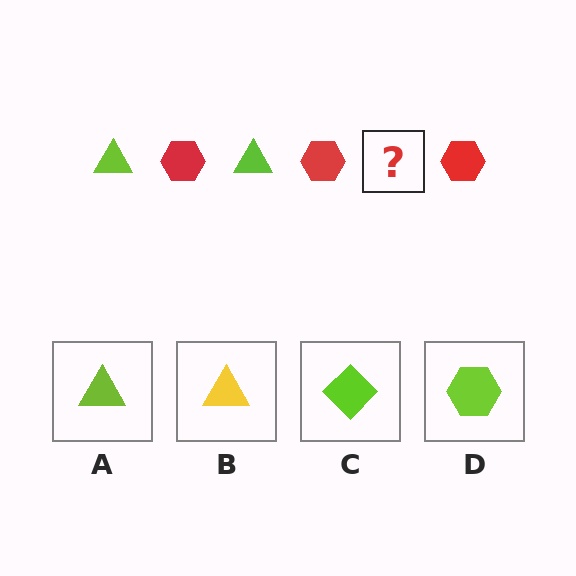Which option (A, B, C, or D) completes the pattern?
A.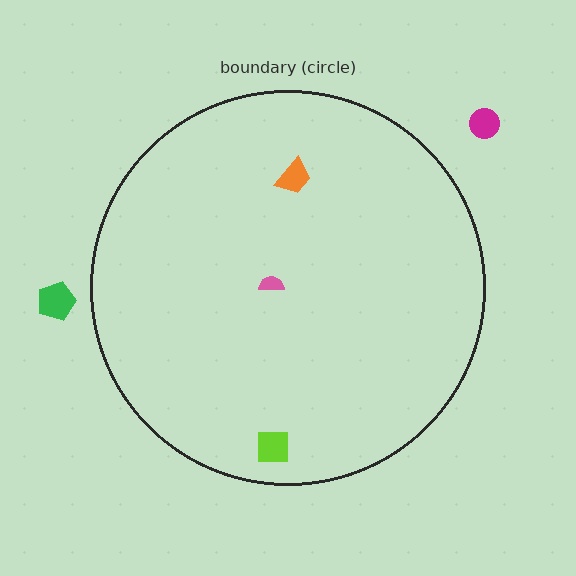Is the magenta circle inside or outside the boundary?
Outside.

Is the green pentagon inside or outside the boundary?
Outside.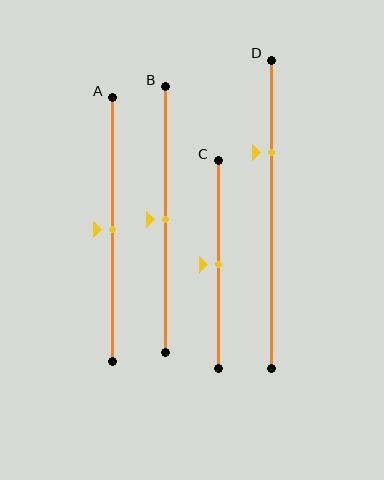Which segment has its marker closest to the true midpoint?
Segment A has its marker closest to the true midpoint.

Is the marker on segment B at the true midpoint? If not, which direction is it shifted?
Yes, the marker on segment B is at the true midpoint.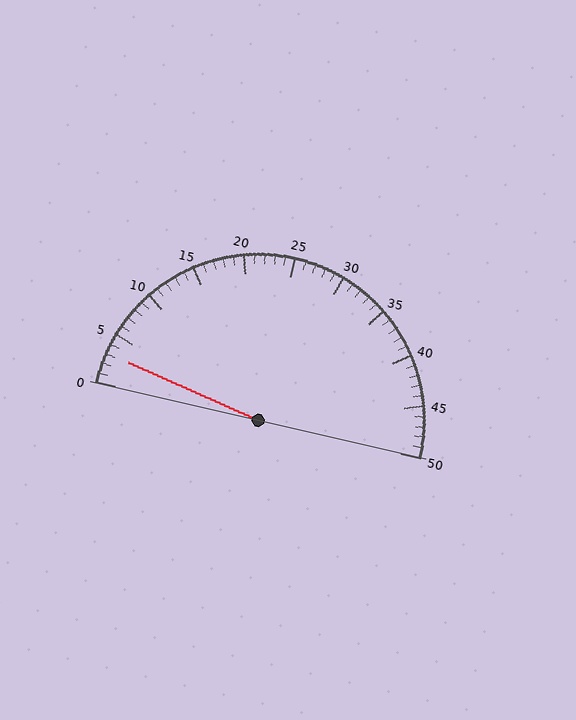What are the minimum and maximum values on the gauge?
The gauge ranges from 0 to 50.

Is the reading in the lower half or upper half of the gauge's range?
The reading is in the lower half of the range (0 to 50).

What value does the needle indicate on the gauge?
The needle indicates approximately 3.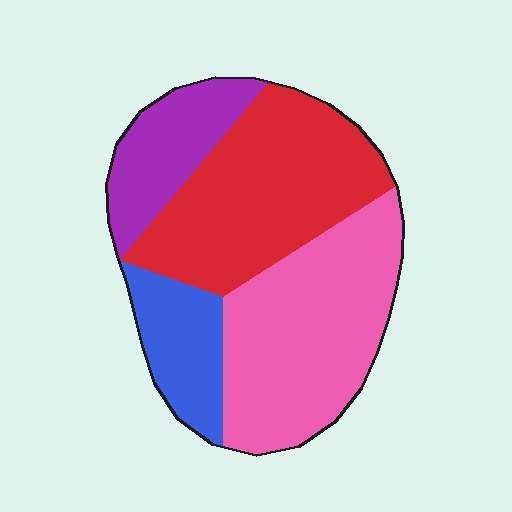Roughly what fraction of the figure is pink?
Pink takes up between a quarter and a half of the figure.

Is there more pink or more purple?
Pink.